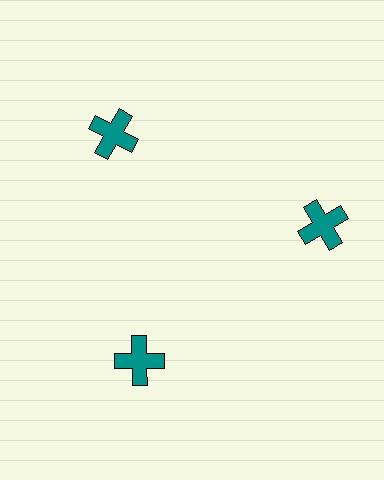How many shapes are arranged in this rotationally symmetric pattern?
There are 3 shapes, arranged in 3 groups of 1.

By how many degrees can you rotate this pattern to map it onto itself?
The pattern maps onto itself every 120 degrees of rotation.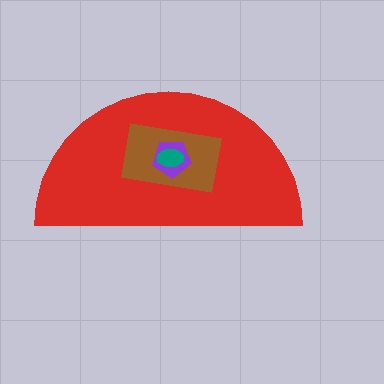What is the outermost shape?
The red semicircle.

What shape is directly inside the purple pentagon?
The teal ellipse.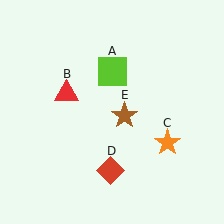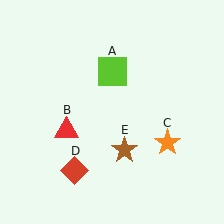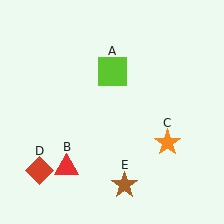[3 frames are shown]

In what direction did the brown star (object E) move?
The brown star (object E) moved down.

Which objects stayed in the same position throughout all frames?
Lime square (object A) and orange star (object C) remained stationary.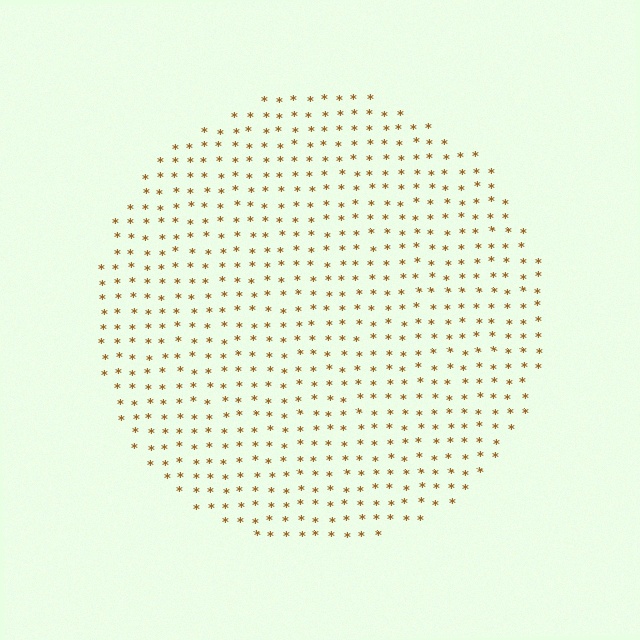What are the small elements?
The small elements are asterisks.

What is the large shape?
The large shape is a circle.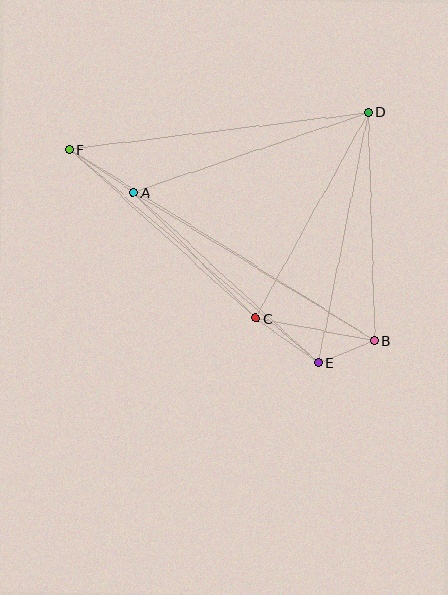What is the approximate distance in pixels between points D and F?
The distance between D and F is approximately 301 pixels.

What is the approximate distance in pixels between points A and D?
The distance between A and D is approximately 248 pixels.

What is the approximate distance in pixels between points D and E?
The distance between D and E is approximately 255 pixels.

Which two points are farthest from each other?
Points B and F are farthest from each other.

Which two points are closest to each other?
Points B and E are closest to each other.